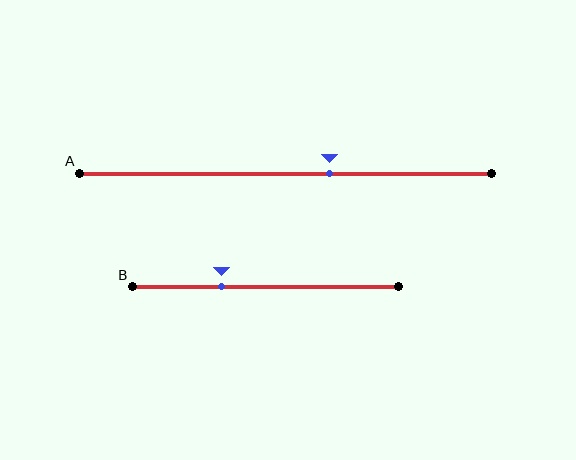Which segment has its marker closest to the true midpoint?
Segment A has its marker closest to the true midpoint.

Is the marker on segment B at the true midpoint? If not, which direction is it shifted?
No, the marker on segment B is shifted to the left by about 17% of the segment length.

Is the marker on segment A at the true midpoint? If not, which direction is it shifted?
No, the marker on segment A is shifted to the right by about 11% of the segment length.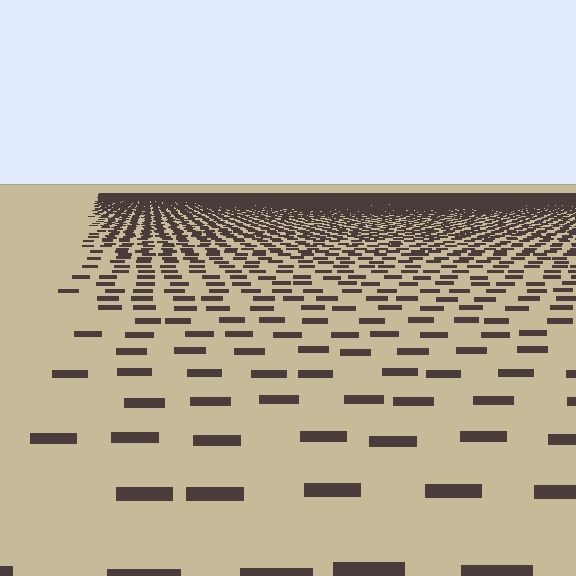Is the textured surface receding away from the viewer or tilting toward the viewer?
The surface is receding away from the viewer. Texture elements get smaller and denser toward the top.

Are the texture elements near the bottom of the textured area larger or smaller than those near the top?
Larger. Near the bottom, elements are closer to the viewer and appear at a bigger on-screen size.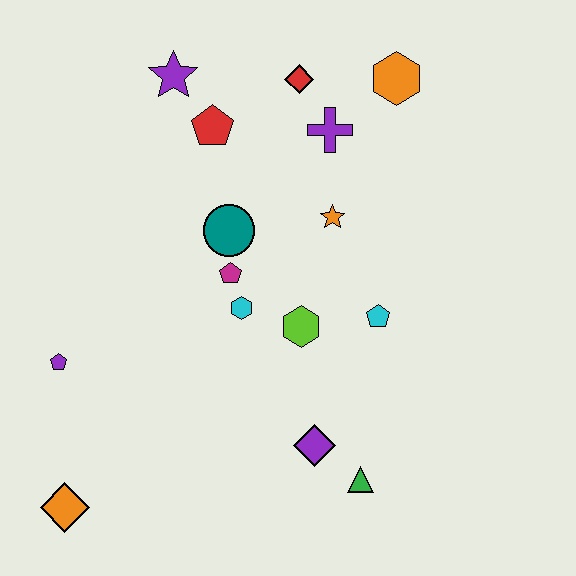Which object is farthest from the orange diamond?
The orange hexagon is farthest from the orange diamond.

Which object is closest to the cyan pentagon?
The lime hexagon is closest to the cyan pentagon.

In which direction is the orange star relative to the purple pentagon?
The orange star is to the right of the purple pentagon.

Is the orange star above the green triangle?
Yes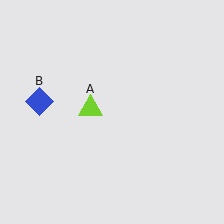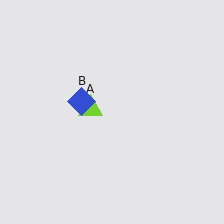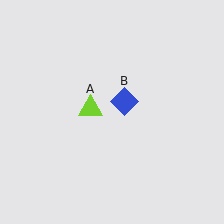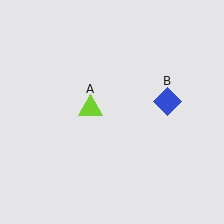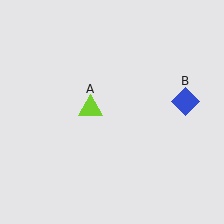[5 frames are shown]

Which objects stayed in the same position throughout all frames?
Lime triangle (object A) remained stationary.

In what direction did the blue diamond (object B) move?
The blue diamond (object B) moved right.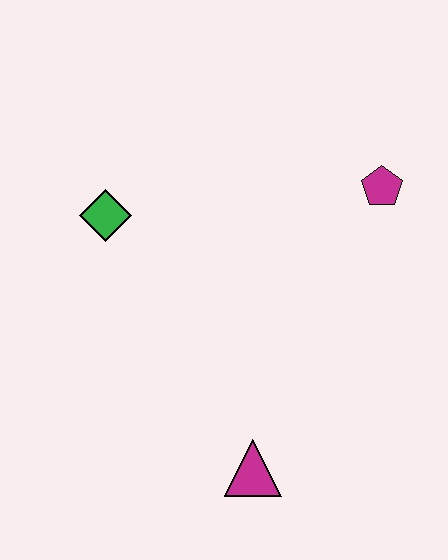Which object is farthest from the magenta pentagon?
The magenta triangle is farthest from the magenta pentagon.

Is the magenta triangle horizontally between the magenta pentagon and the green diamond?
Yes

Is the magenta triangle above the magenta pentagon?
No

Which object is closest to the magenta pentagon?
The green diamond is closest to the magenta pentagon.